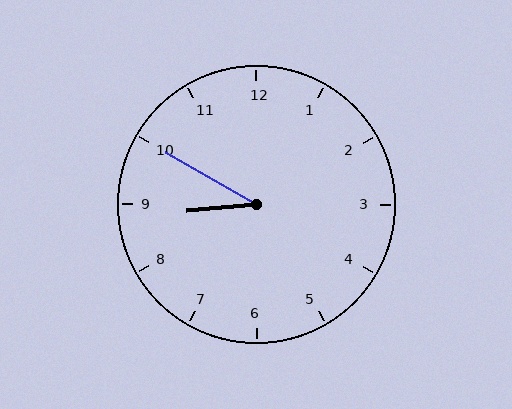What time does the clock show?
8:50.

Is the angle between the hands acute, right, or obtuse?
It is acute.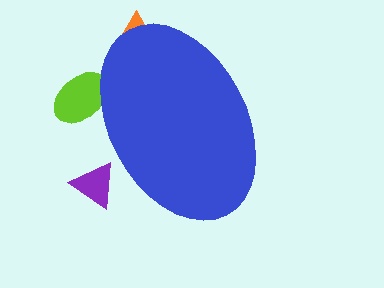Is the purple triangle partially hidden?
Yes, the purple triangle is partially hidden behind the blue ellipse.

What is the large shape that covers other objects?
A blue ellipse.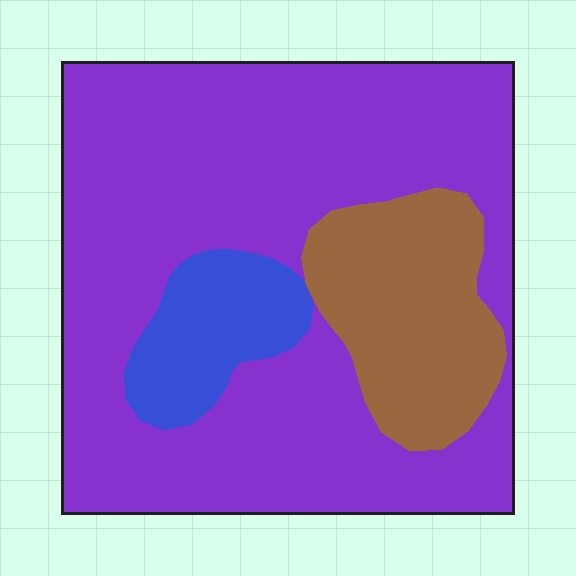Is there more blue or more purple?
Purple.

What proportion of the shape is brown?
Brown covers 18% of the shape.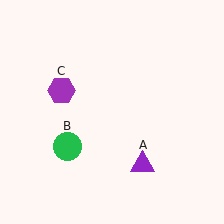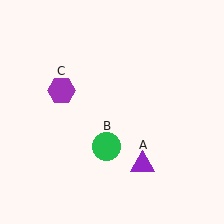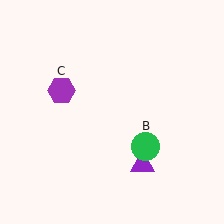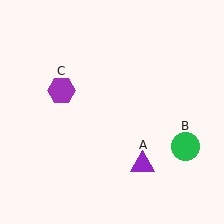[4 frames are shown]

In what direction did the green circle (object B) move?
The green circle (object B) moved right.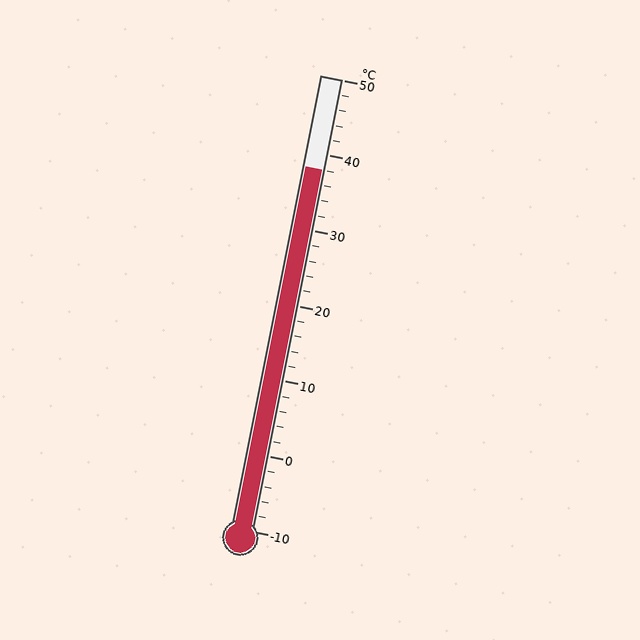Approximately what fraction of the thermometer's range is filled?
The thermometer is filled to approximately 80% of its range.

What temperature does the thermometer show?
The thermometer shows approximately 38°C.